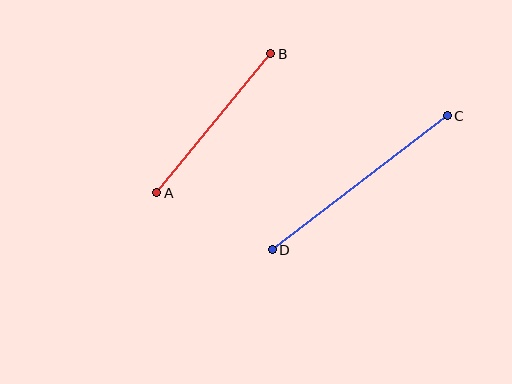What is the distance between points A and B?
The distance is approximately 180 pixels.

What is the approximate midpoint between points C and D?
The midpoint is at approximately (360, 183) pixels.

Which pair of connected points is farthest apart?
Points C and D are farthest apart.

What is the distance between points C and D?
The distance is approximately 221 pixels.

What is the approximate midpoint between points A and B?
The midpoint is at approximately (214, 123) pixels.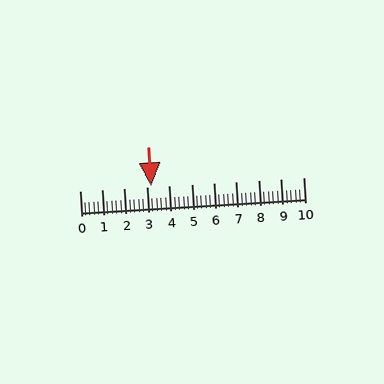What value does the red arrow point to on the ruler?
The red arrow points to approximately 3.2.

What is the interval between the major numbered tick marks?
The major tick marks are spaced 1 units apart.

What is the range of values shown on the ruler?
The ruler shows values from 0 to 10.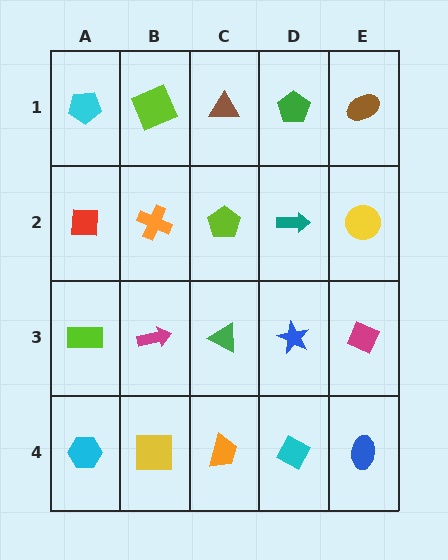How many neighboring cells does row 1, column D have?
3.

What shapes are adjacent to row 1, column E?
A yellow circle (row 2, column E), a green pentagon (row 1, column D).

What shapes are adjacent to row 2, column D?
A green pentagon (row 1, column D), a blue star (row 3, column D), a lime pentagon (row 2, column C), a yellow circle (row 2, column E).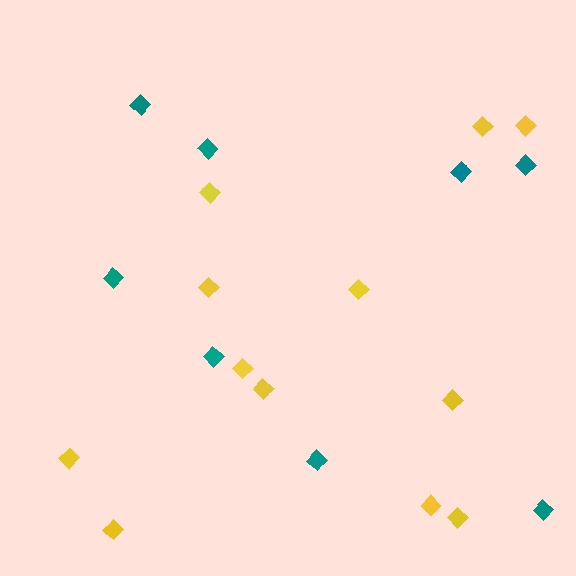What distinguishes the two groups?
There are 2 groups: one group of teal diamonds (8) and one group of yellow diamonds (12).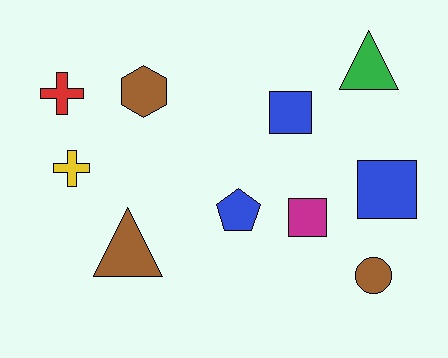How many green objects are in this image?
There is 1 green object.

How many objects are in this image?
There are 10 objects.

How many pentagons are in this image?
There is 1 pentagon.